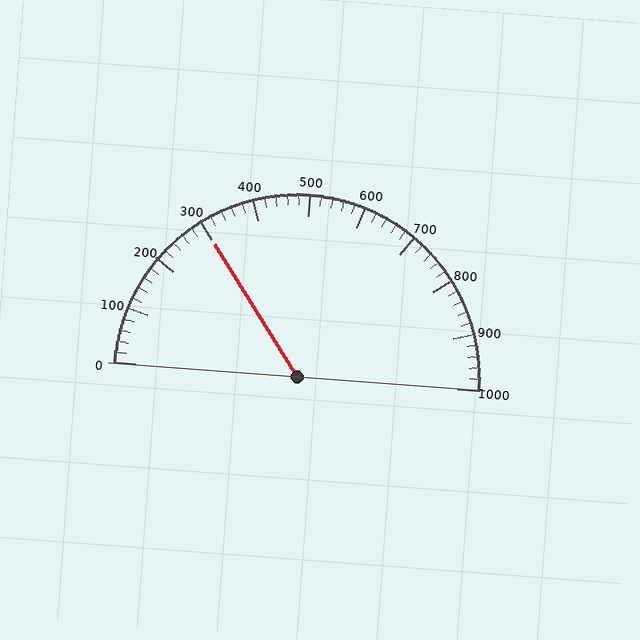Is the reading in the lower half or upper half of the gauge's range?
The reading is in the lower half of the range (0 to 1000).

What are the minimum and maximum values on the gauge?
The gauge ranges from 0 to 1000.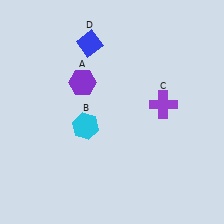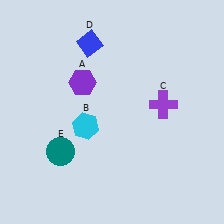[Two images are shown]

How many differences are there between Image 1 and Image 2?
There is 1 difference between the two images.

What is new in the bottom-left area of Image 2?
A teal circle (E) was added in the bottom-left area of Image 2.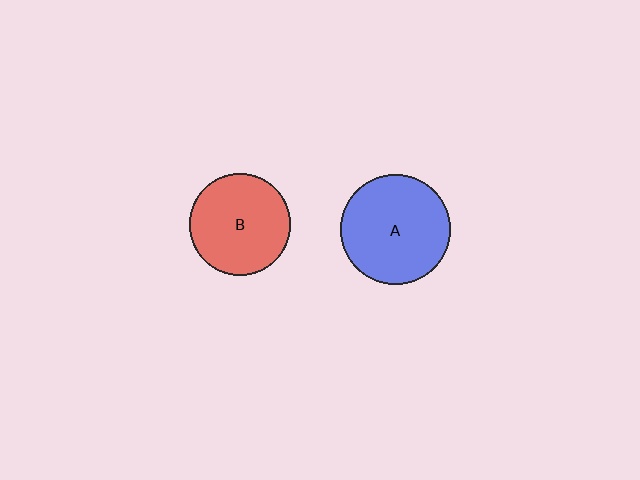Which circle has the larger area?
Circle A (blue).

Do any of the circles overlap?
No, none of the circles overlap.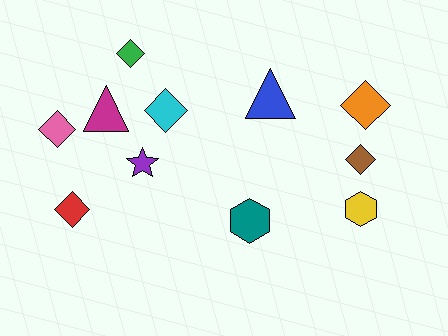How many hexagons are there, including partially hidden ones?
There are 2 hexagons.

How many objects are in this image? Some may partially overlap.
There are 11 objects.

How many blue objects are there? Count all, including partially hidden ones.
There is 1 blue object.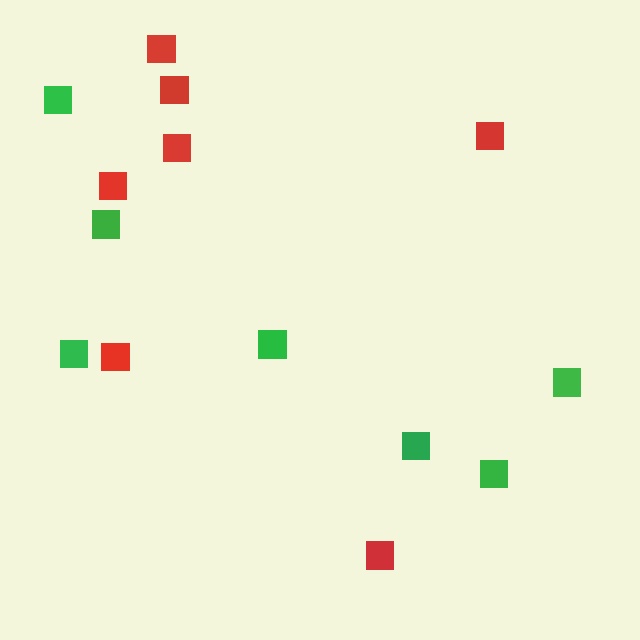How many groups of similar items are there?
There are 2 groups: one group of red squares (7) and one group of green squares (7).